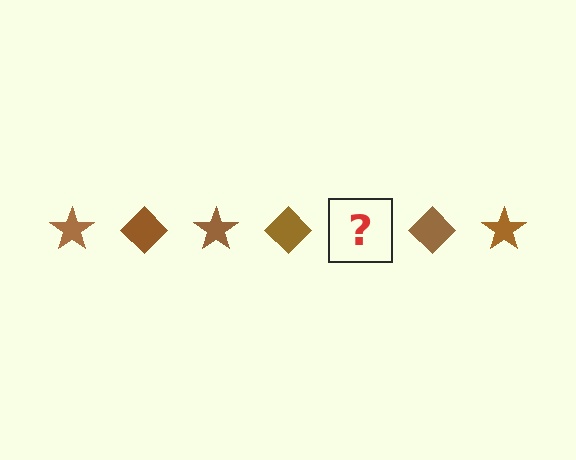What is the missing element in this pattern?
The missing element is a brown star.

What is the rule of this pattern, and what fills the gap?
The rule is that the pattern cycles through star, diamond shapes in brown. The gap should be filled with a brown star.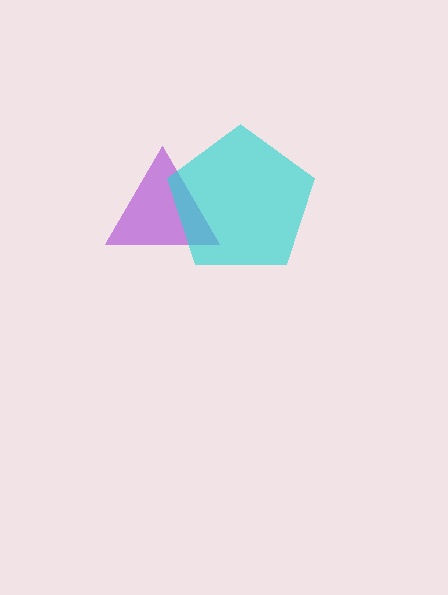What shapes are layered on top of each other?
The layered shapes are: a purple triangle, a cyan pentagon.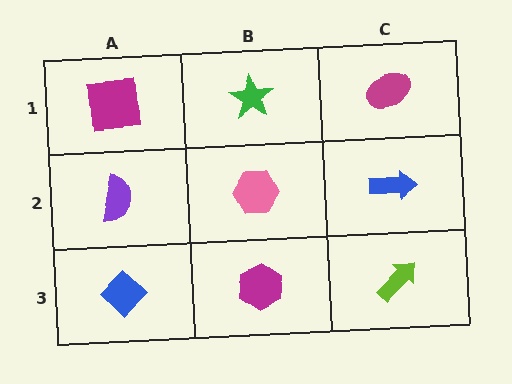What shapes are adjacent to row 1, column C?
A blue arrow (row 2, column C), a green star (row 1, column B).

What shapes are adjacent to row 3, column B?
A pink hexagon (row 2, column B), a blue diamond (row 3, column A), a lime arrow (row 3, column C).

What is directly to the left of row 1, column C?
A green star.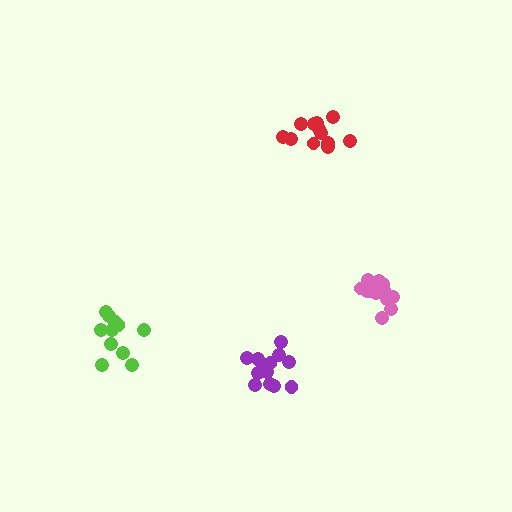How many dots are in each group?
Group 1: 13 dots, Group 2: 12 dots, Group 3: 11 dots, Group 4: 13 dots (49 total).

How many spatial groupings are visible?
There are 4 spatial groupings.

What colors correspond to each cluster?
The clusters are colored: pink, red, lime, purple.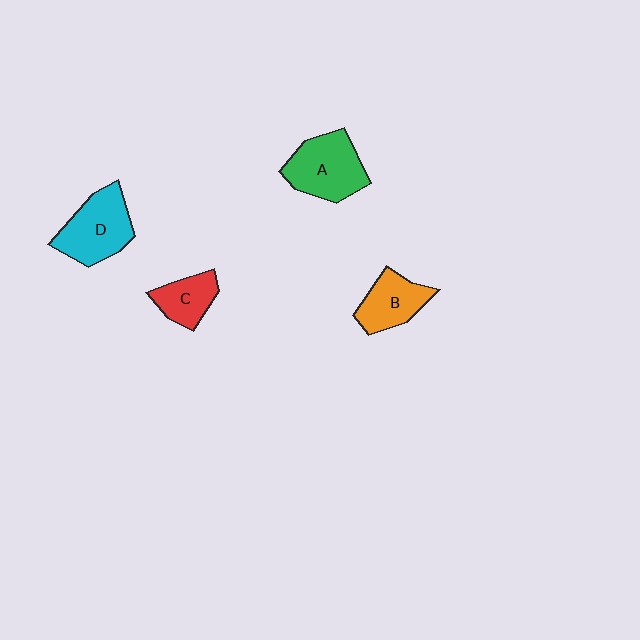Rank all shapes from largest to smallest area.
From largest to smallest: A (green), D (cyan), B (orange), C (red).